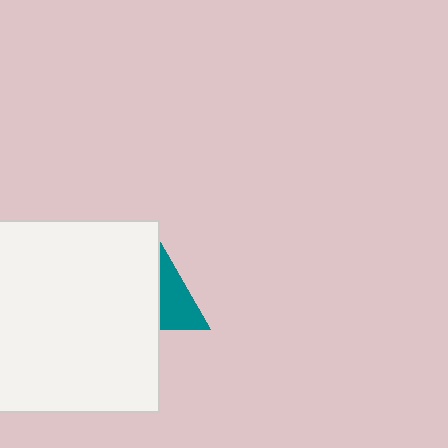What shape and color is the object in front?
The object in front is a white square.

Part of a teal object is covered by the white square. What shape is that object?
It is a triangle.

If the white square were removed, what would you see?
You would see the complete teal triangle.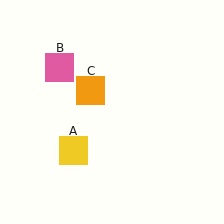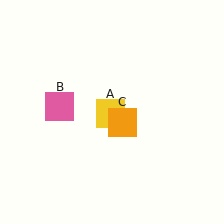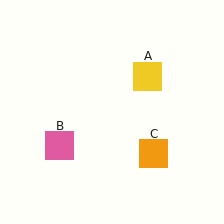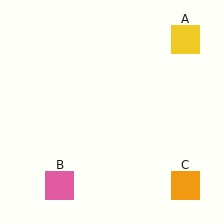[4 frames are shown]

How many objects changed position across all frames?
3 objects changed position: yellow square (object A), pink square (object B), orange square (object C).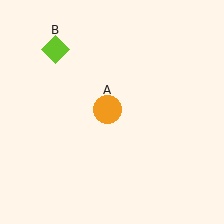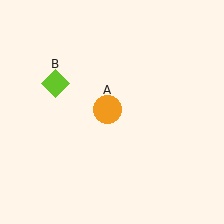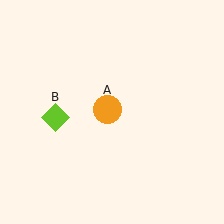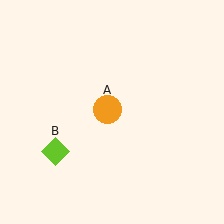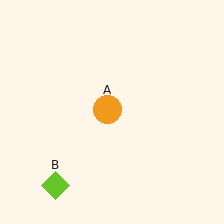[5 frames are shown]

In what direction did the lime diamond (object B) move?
The lime diamond (object B) moved down.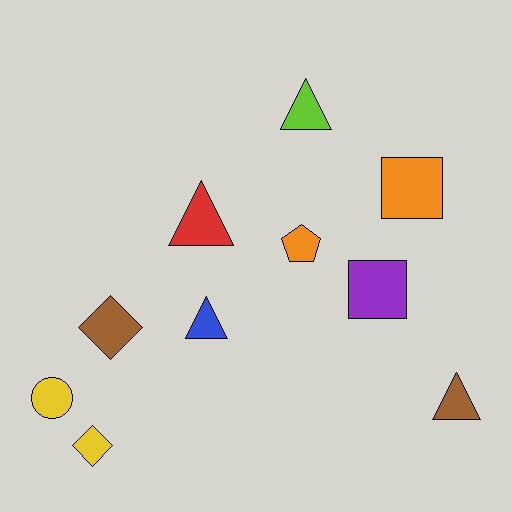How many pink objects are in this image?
There are no pink objects.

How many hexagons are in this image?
There are no hexagons.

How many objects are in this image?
There are 10 objects.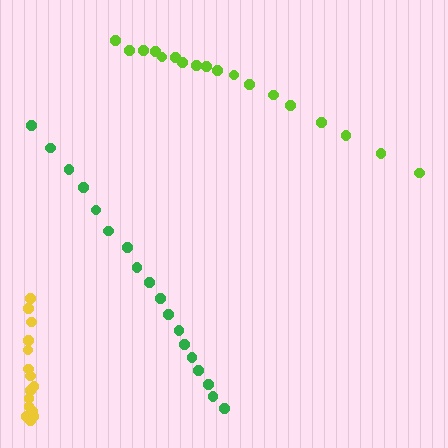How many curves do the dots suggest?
There are 3 distinct paths.